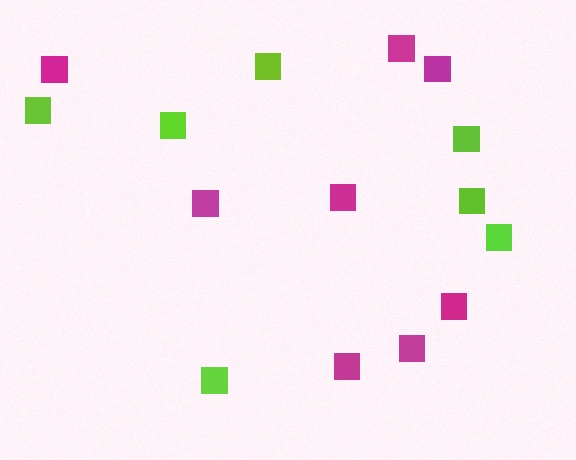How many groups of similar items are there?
There are 2 groups: one group of magenta squares (8) and one group of lime squares (7).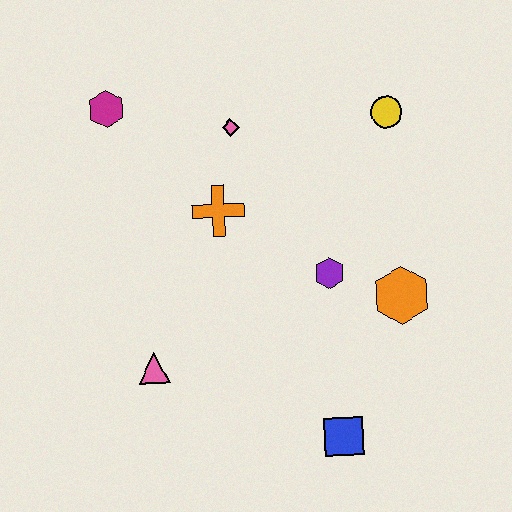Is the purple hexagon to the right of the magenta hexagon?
Yes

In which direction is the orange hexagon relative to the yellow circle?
The orange hexagon is below the yellow circle.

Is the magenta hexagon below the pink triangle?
No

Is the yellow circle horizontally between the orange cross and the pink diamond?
No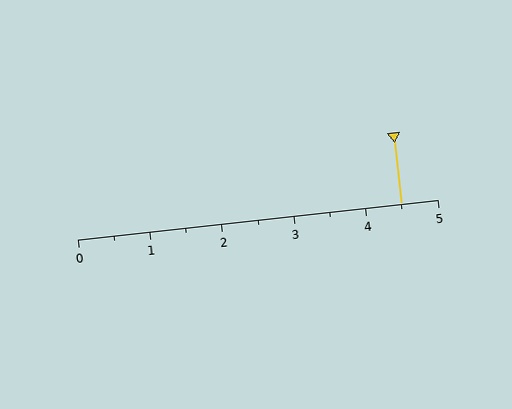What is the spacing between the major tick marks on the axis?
The major ticks are spaced 1 apart.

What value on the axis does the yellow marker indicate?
The marker indicates approximately 4.5.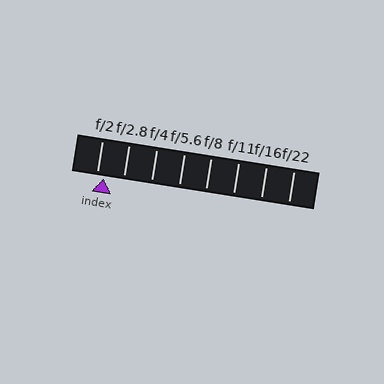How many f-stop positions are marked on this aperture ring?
There are 8 f-stop positions marked.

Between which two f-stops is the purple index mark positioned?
The index mark is between f/2 and f/2.8.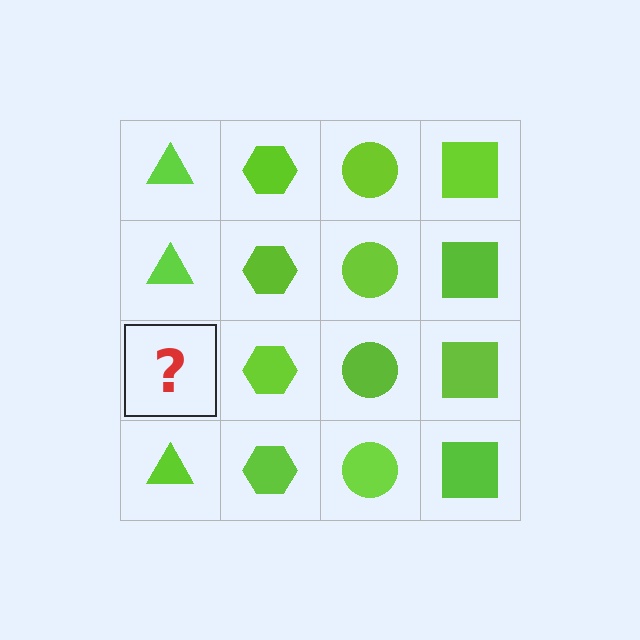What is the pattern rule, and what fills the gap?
The rule is that each column has a consistent shape. The gap should be filled with a lime triangle.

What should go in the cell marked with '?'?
The missing cell should contain a lime triangle.